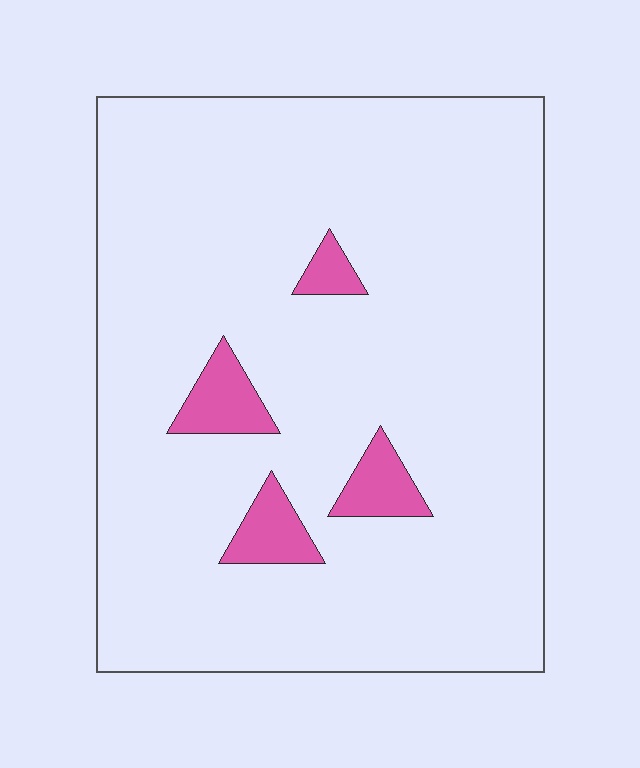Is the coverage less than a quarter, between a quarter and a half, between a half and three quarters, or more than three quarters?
Less than a quarter.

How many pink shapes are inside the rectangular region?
4.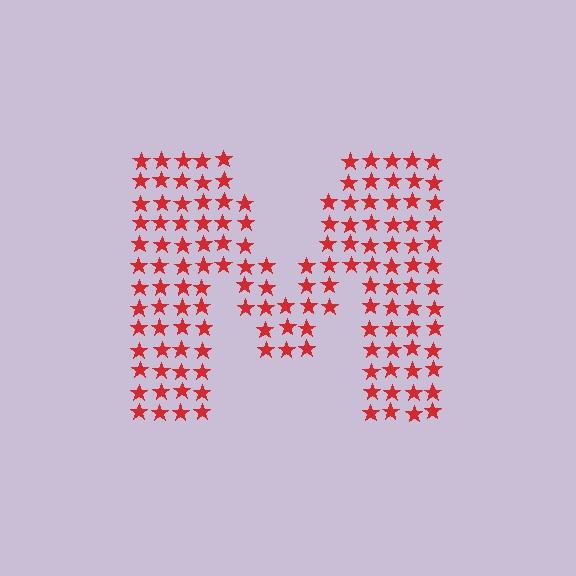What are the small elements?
The small elements are stars.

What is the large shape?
The large shape is the letter M.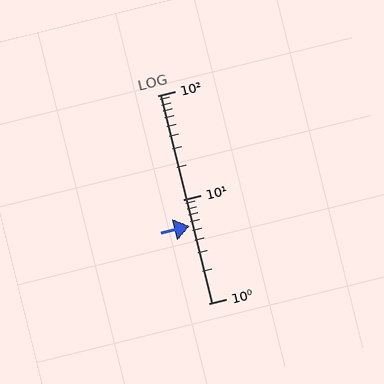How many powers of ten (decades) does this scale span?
The scale spans 2 decades, from 1 to 100.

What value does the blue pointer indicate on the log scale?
The pointer indicates approximately 5.5.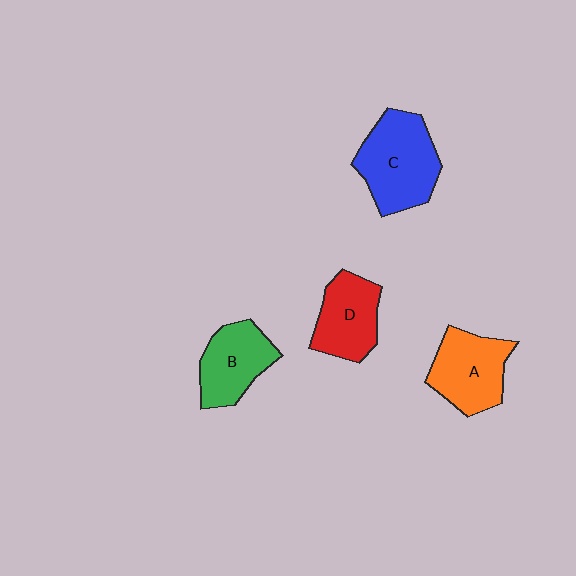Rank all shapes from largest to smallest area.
From largest to smallest: C (blue), A (orange), B (green), D (red).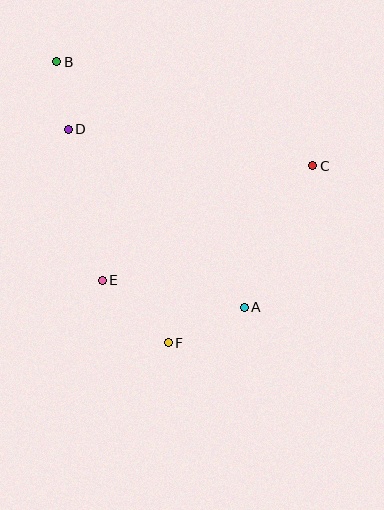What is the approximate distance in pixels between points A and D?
The distance between A and D is approximately 250 pixels.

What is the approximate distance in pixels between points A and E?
The distance between A and E is approximately 144 pixels.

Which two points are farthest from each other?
Points A and B are farthest from each other.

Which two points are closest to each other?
Points B and D are closest to each other.